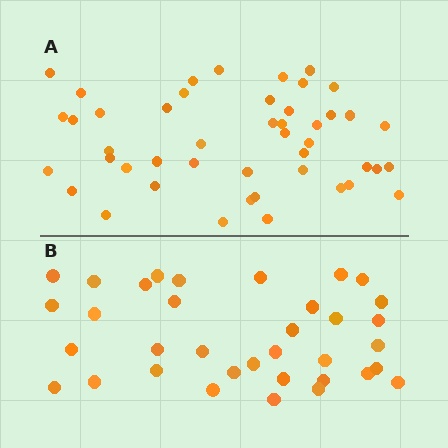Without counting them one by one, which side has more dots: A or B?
Region A (the top region) has more dots.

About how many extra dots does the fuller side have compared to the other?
Region A has roughly 12 or so more dots than region B.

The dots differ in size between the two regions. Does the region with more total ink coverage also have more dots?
No. Region B has more total ink coverage because its dots are larger, but region A actually contains more individual dots. Total area can be misleading — the number of items is what matters here.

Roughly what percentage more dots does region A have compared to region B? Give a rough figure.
About 30% more.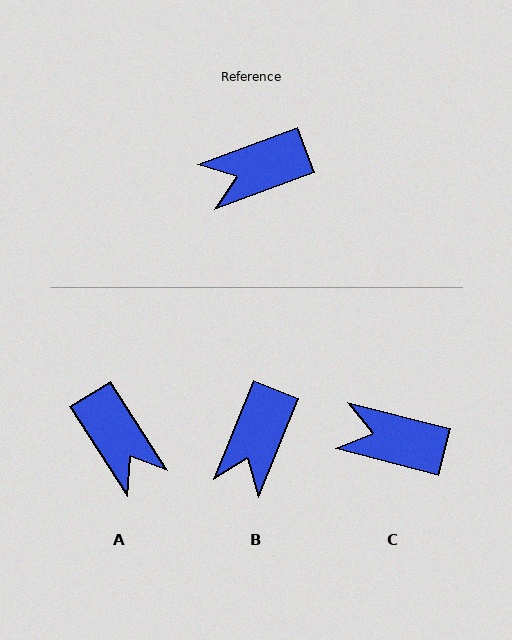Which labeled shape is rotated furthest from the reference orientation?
A, about 102 degrees away.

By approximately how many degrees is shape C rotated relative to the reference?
Approximately 35 degrees clockwise.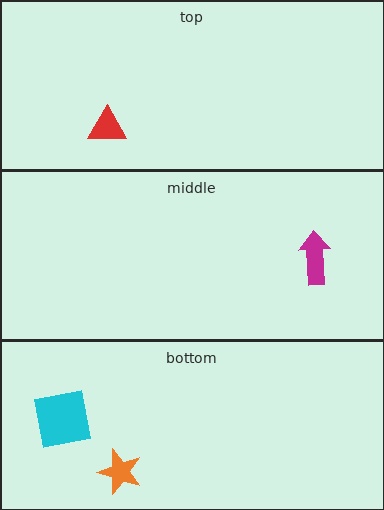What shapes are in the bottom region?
The orange star, the cyan square.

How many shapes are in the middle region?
1.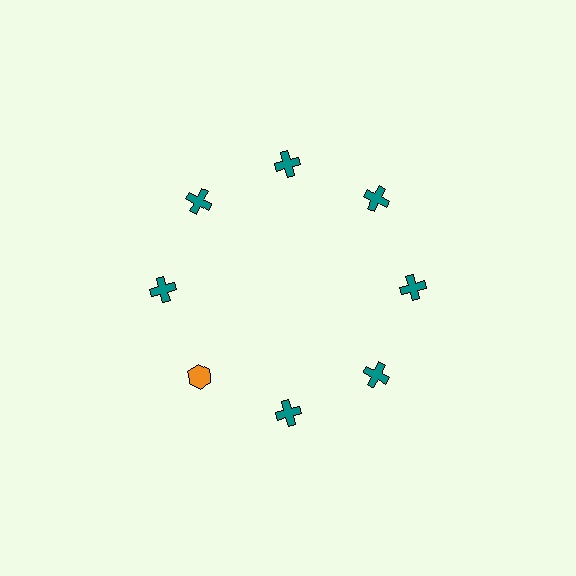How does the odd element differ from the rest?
It differs in both color (orange instead of teal) and shape (hexagon instead of cross).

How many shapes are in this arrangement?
There are 8 shapes arranged in a ring pattern.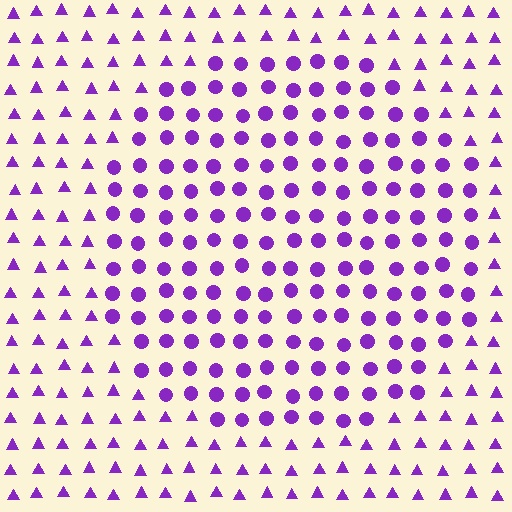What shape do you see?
I see a circle.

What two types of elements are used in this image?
The image uses circles inside the circle region and triangles outside it.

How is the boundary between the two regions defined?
The boundary is defined by a change in element shape: circles inside vs. triangles outside. All elements share the same color and spacing.